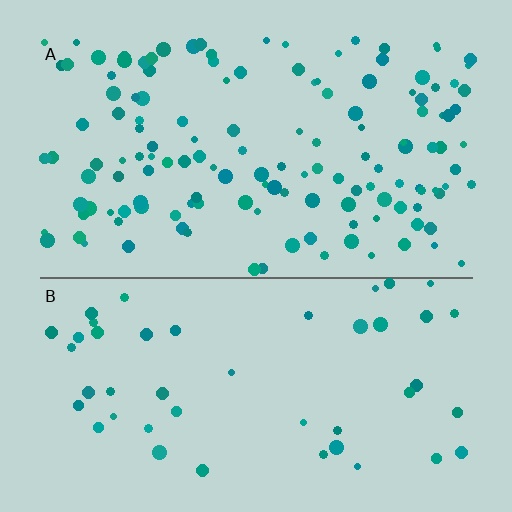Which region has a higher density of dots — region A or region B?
A (the top).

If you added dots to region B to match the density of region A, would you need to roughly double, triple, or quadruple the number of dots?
Approximately triple.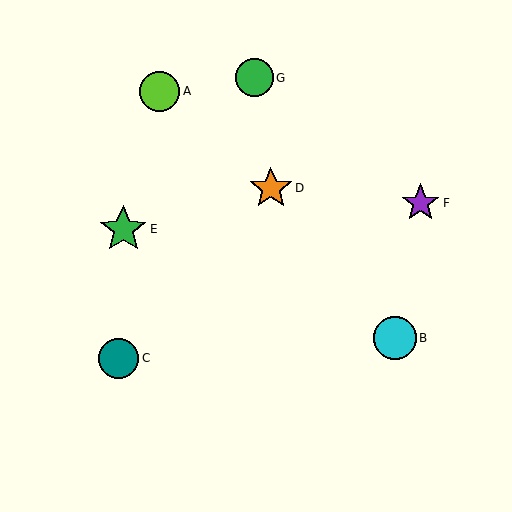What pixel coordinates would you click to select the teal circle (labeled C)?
Click at (119, 358) to select the teal circle C.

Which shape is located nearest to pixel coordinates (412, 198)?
The purple star (labeled F) at (421, 203) is nearest to that location.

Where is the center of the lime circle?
The center of the lime circle is at (159, 91).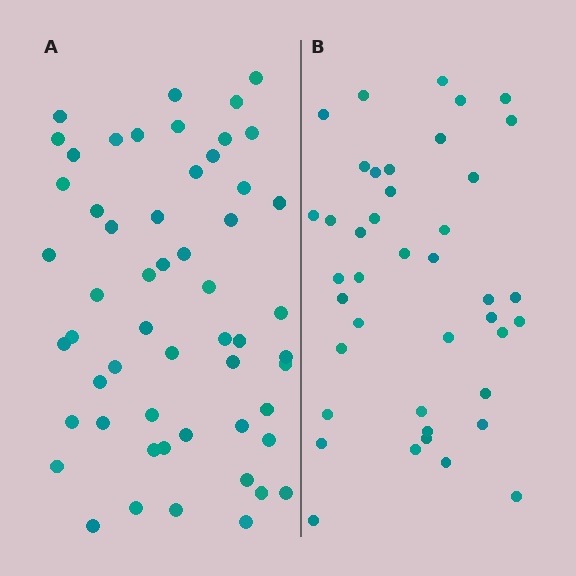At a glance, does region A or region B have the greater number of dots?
Region A (the left region) has more dots.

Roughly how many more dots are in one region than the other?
Region A has approximately 15 more dots than region B.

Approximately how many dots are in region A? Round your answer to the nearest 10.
About 60 dots. (The exact count is 55, which rounds to 60.)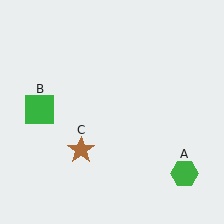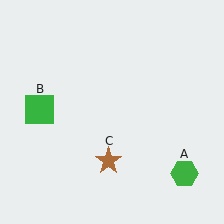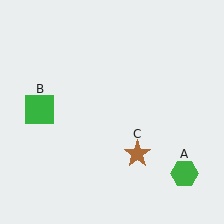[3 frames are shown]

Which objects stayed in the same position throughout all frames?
Green hexagon (object A) and green square (object B) remained stationary.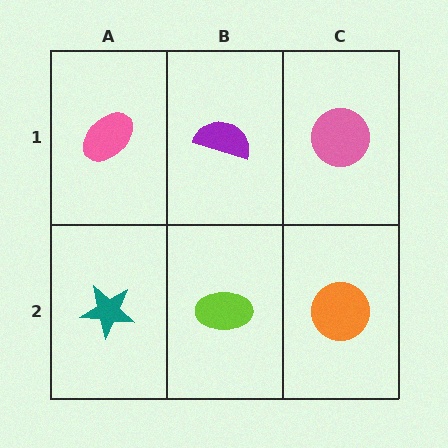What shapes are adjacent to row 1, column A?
A teal star (row 2, column A), a purple semicircle (row 1, column B).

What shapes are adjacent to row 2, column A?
A pink ellipse (row 1, column A), a lime ellipse (row 2, column B).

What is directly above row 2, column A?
A pink ellipse.